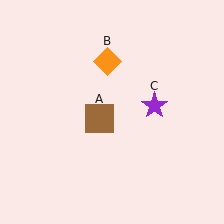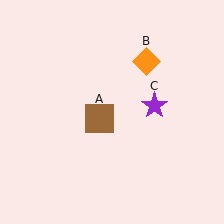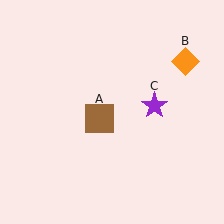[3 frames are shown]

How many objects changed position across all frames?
1 object changed position: orange diamond (object B).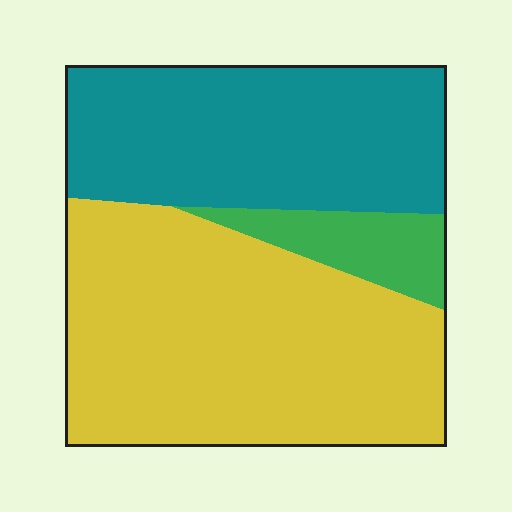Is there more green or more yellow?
Yellow.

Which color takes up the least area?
Green, at roughly 10%.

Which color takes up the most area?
Yellow, at roughly 55%.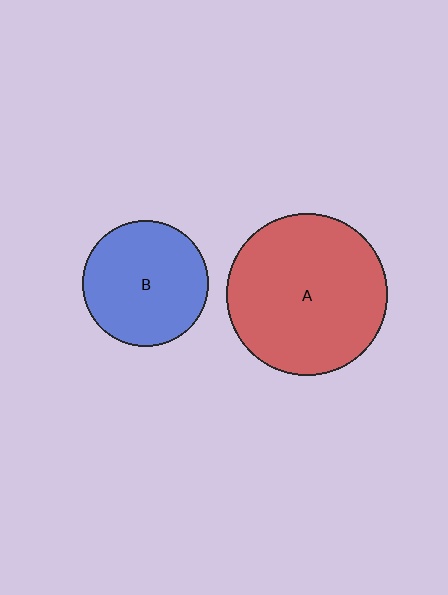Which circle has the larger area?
Circle A (red).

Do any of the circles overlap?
No, none of the circles overlap.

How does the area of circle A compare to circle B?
Approximately 1.6 times.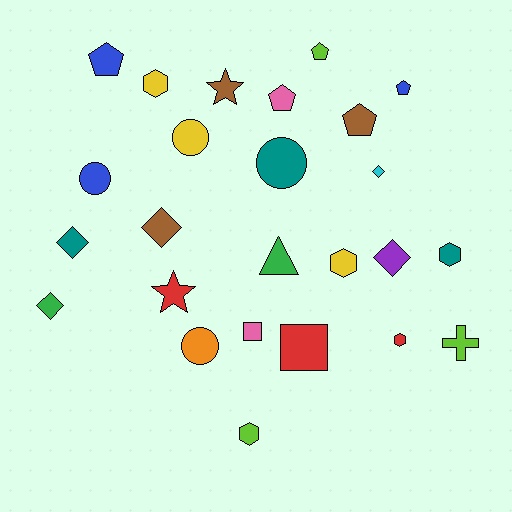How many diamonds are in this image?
There are 5 diamonds.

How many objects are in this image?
There are 25 objects.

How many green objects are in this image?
There are 2 green objects.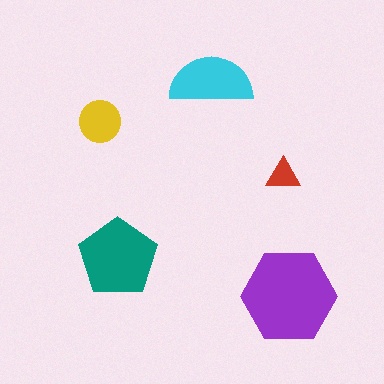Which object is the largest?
The purple hexagon.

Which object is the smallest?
The red triangle.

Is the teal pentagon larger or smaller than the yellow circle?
Larger.